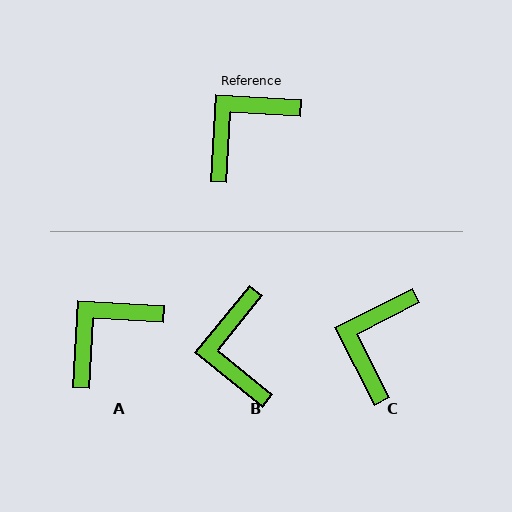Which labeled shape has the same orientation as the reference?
A.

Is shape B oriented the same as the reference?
No, it is off by about 54 degrees.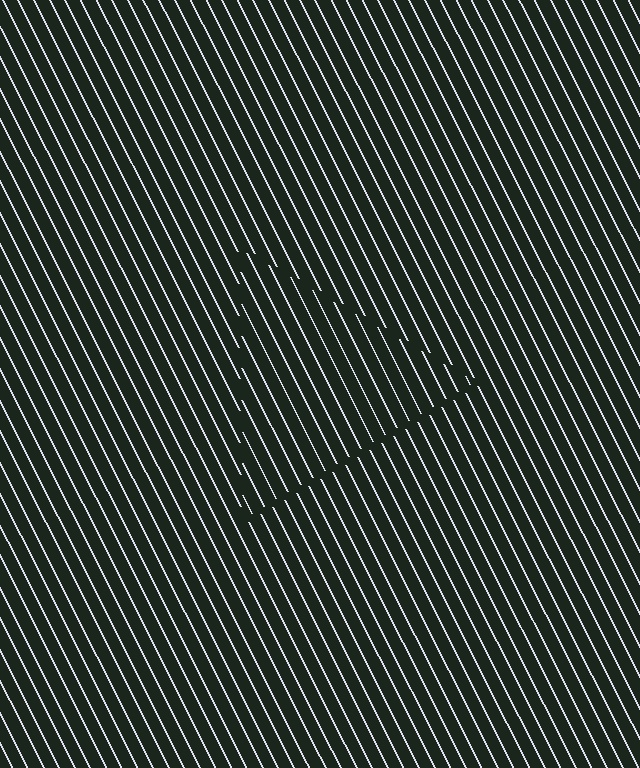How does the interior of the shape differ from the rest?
The interior of the shape contains the same grating, shifted by half a period — the contour is defined by the phase discontinuity where line-ends from the inner and outer gratings abut.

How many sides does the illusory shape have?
3 sides — the line-ends trace a triangle.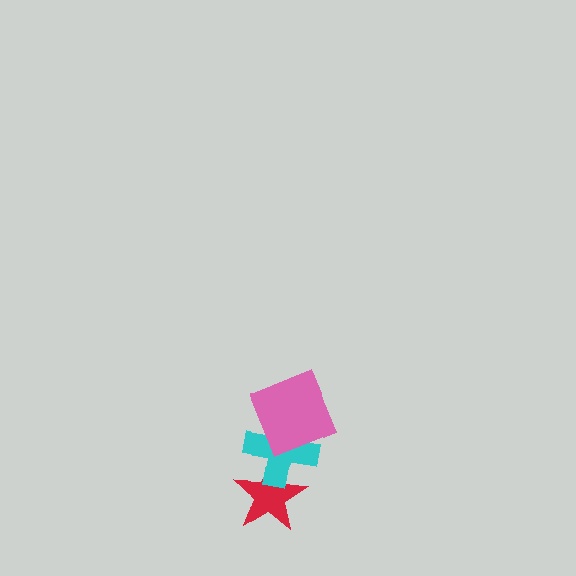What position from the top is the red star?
The red star is 3rd from the top.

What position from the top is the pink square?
The pink square is 1st from the top.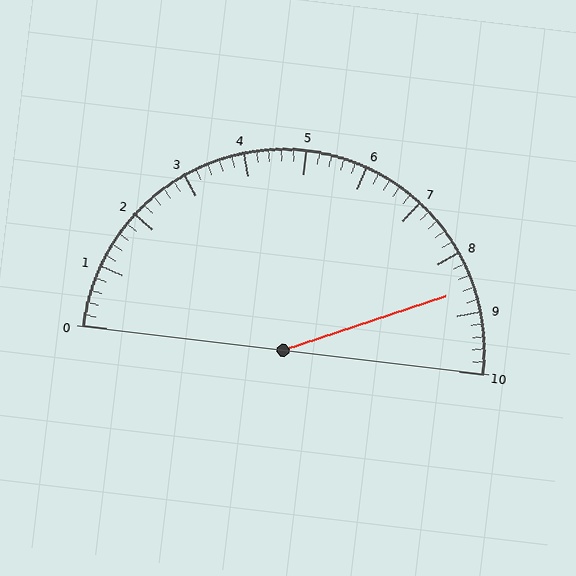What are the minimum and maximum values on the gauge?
The gauge ranges from 0 to 10.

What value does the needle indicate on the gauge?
The needle indicates approximately 8.6.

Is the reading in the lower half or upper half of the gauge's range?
The reading is in the upper half of the range (0 to 10).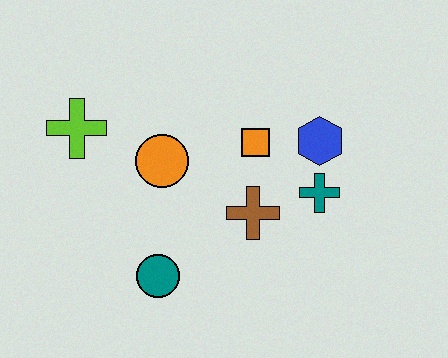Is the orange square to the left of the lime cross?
No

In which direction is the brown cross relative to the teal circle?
The brown cross is to the right of the teal circle.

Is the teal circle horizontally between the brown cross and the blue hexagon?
No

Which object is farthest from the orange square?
The lime cross is farthest from the orange square.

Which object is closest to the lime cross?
The orange circle is closest to the lime cross.